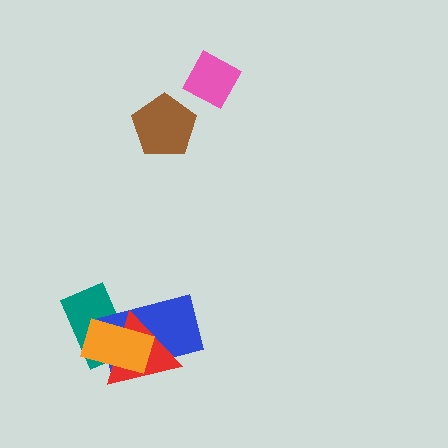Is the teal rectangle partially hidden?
Yes, it is partially covered by another shape.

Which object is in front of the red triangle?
The orange rectangle is in front of the red triangle.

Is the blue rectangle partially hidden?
Yes, it is partially covered by another shape.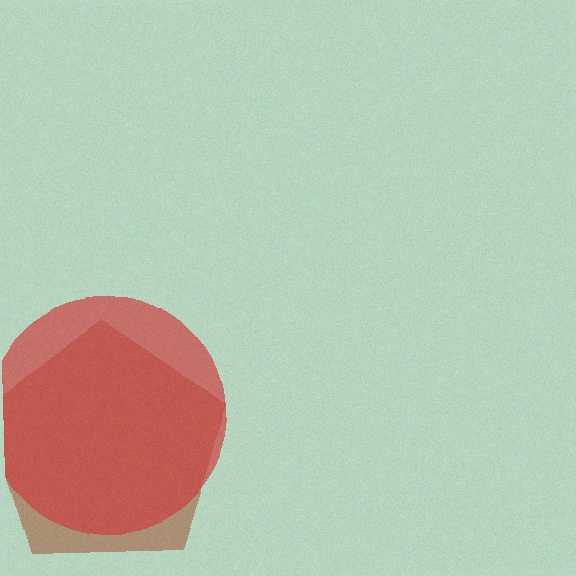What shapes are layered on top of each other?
The layered shapes are: a brown pentagon, a red circle.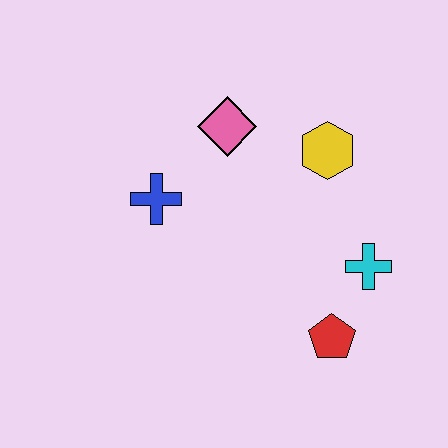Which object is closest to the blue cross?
The pink diamond is closest to the blue cross.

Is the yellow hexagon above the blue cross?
Yes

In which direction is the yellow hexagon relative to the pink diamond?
The yellow hexagon is to the right of the pink diamond.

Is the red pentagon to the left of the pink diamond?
No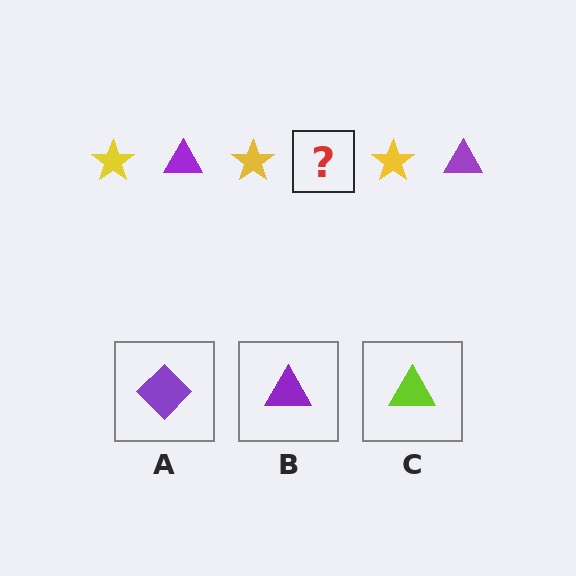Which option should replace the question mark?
Option B.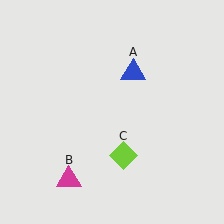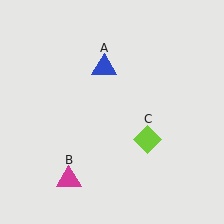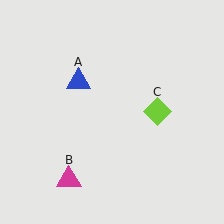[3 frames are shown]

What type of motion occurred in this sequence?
The blue triangle (object A), lime diamond (object C) rotated counterclockwise around the center of the scene.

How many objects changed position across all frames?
2 objects changed position: blue triangle (object A), lime diamond (object C).